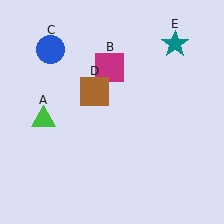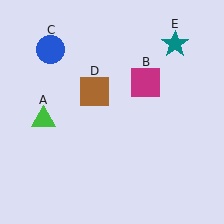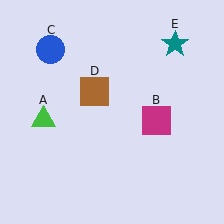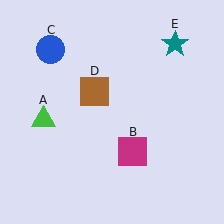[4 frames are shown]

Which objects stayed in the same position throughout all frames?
Green triangle (object A) and blue circle (object C) and brown square (object D) and teal star (object E) remained stationary.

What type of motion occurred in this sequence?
The magenta square (object B) rotated clockwise around the center of the scene.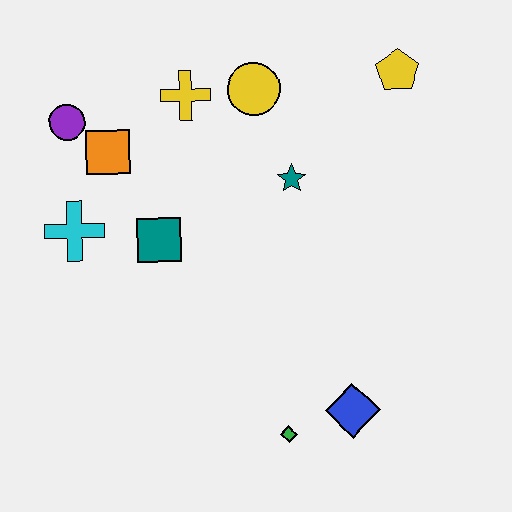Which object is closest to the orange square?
The purple circle is closest to the orange square.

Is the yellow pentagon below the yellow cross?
No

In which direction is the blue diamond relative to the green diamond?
The blue diamond is to the right of the green diamond.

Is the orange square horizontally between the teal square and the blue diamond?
No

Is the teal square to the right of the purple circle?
Yes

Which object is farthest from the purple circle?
The blue diamond is farthest from the purple circle.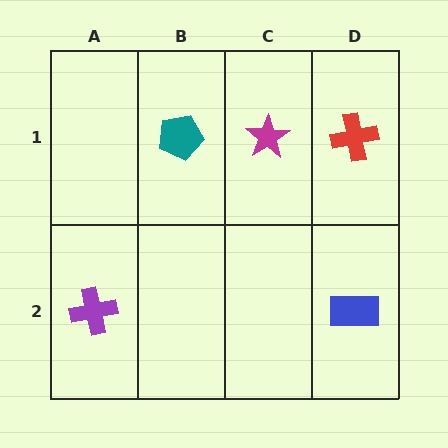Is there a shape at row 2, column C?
No, that cell is empty.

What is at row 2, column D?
A blue rectangle.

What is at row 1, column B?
A teal pentagon.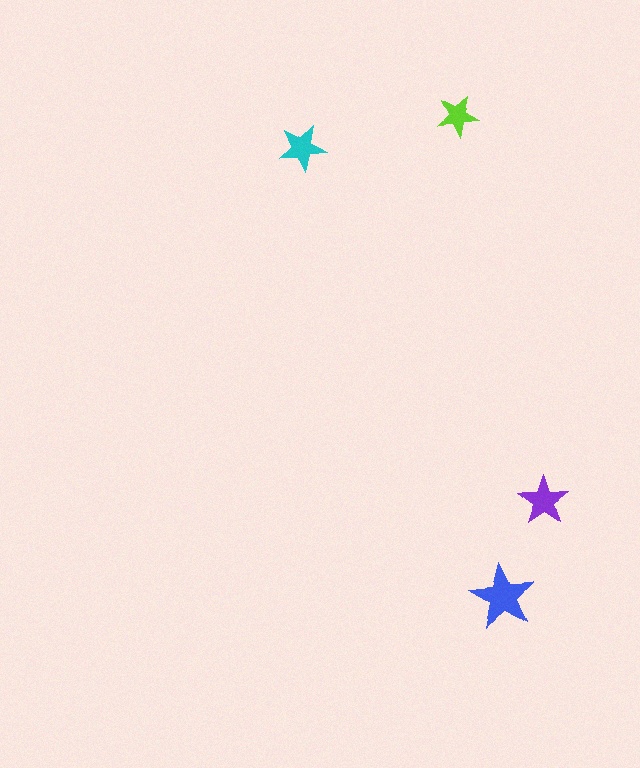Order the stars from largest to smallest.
the blue one, the purple one, the cyan one, the lime one.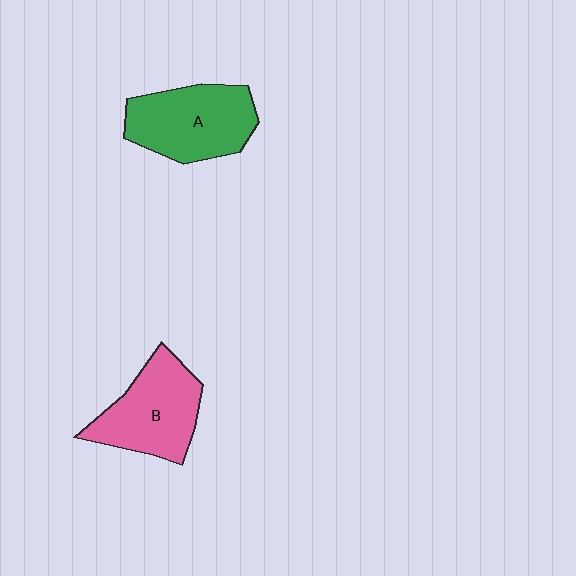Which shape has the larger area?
Shape A (green).